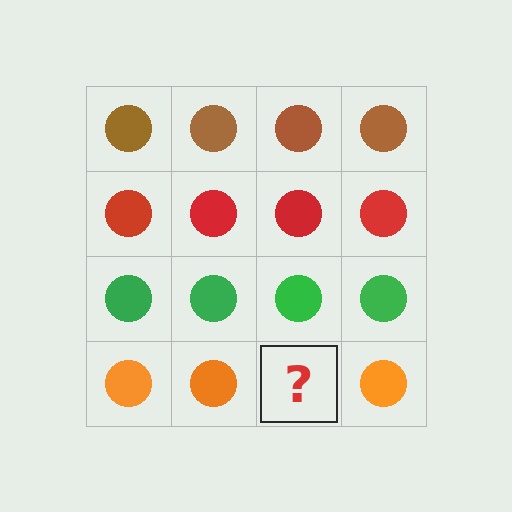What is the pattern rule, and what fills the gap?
The rule is that each row has a consistent color. The gap should be filled with an orange circle.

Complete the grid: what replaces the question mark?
The question mark should be replaced with an orange circle.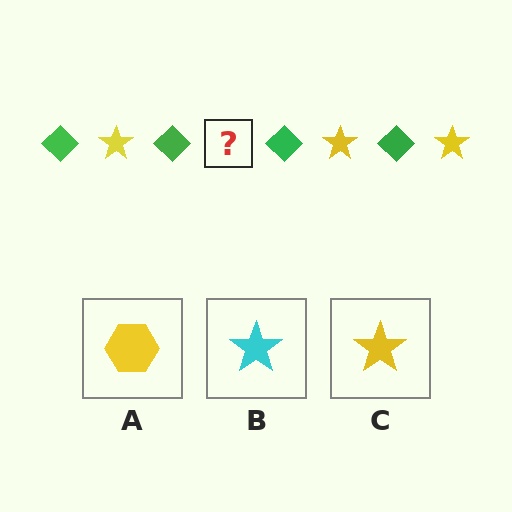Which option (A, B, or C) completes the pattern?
C.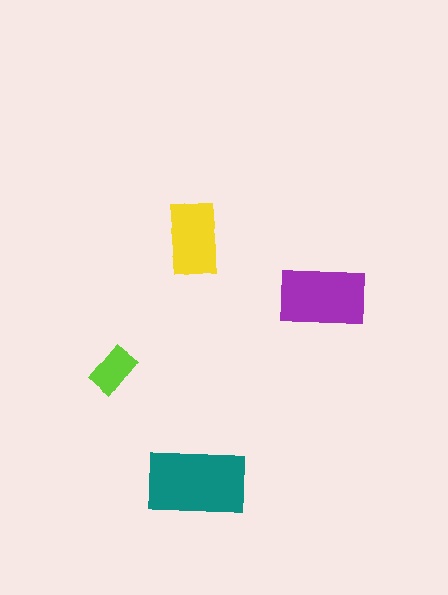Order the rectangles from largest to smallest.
the teal one, the purple one, the yellow one, the lime one.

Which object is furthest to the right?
The purple rectangle is rightmost.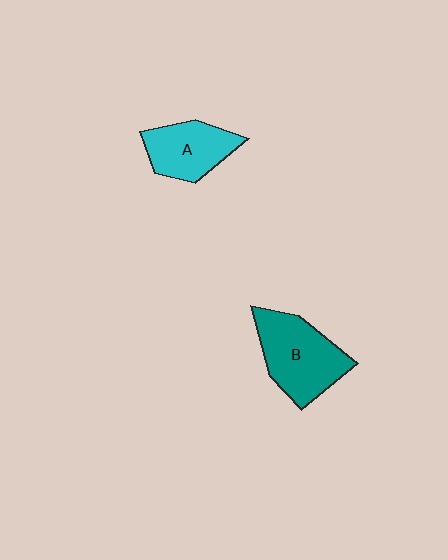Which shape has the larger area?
Shape B (teal).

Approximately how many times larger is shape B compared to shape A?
Approximately 1.4 times.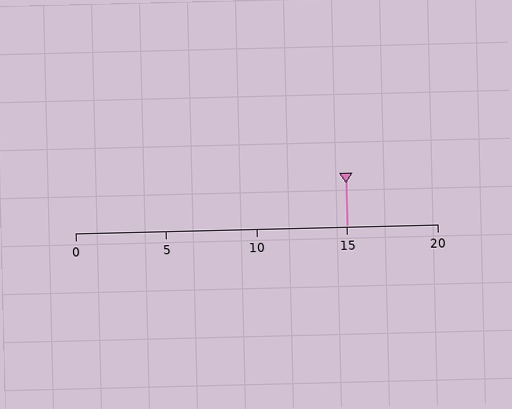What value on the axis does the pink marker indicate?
The marker indicates approximately 15.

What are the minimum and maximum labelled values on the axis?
The axis runs from 0 to 20.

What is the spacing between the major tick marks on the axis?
The major ticks are spaced 5 apart.